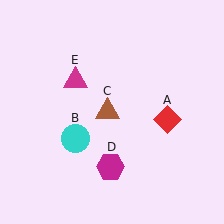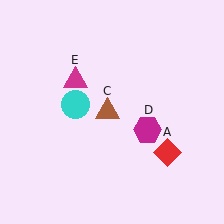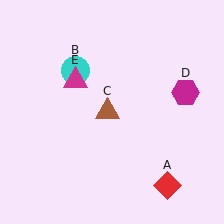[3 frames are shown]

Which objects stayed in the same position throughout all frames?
Brown triangle (object C) and magenta triangle (object E) remained stationary.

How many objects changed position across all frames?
3 objects changed position: red diamond (object A), cyan circle (object B), magenta hexagon (object D).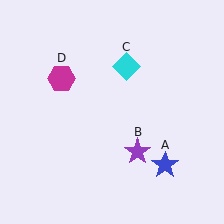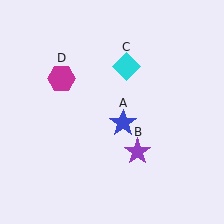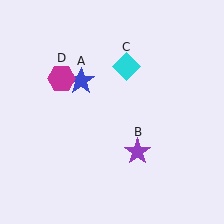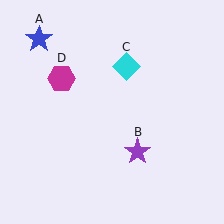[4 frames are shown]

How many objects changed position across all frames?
1 object changed position: blue star (object A).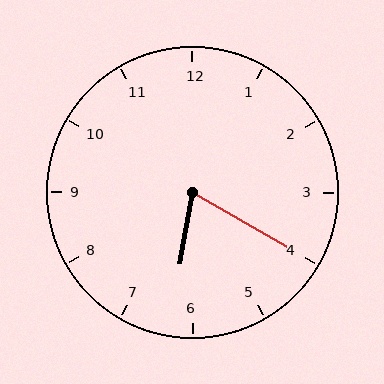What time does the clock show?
6:20.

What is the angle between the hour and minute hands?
Approximately 70 degrees.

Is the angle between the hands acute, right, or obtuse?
It is acute.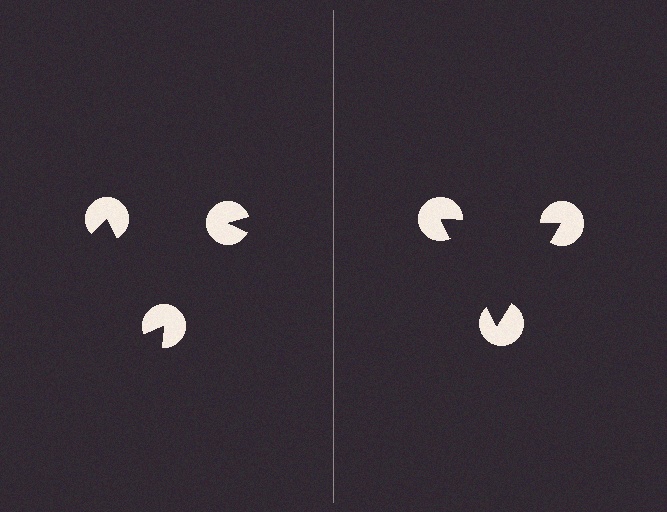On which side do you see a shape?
An illusory triangle appears on the right side. On the left side the wedge cuts are rotated, so no coherent shape forms.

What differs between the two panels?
The pac-man discs are positioned identically on both sides; only the wedge orientations differ. On the right they align to a triangle; on the left they are misaligned.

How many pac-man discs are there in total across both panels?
6 — 3 on each side.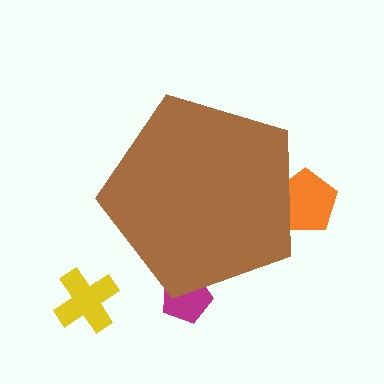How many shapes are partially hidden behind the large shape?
2 shapes are partially hidden.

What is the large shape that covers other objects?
A brown pentagon.